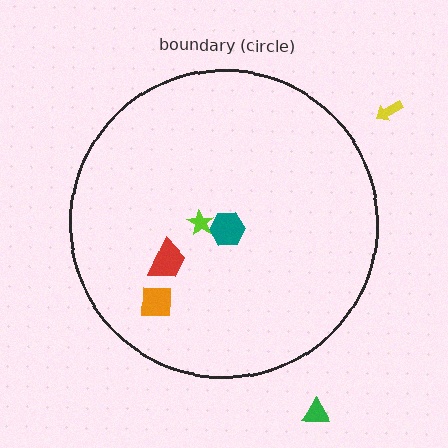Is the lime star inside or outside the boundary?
Inside.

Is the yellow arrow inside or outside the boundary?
Outside.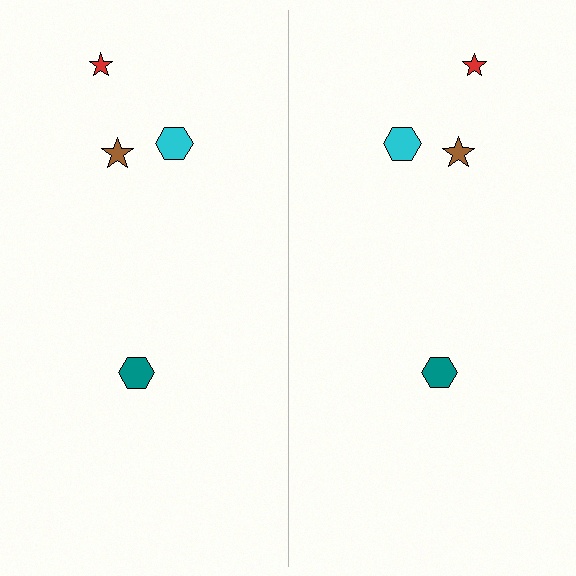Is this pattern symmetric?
Yes, this pattern has bilateral (reflection) symmetry.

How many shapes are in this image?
There are 8 shapes in this image.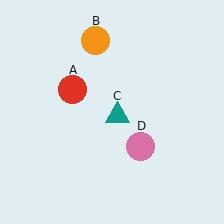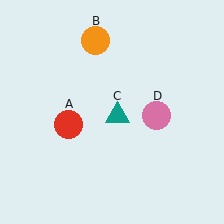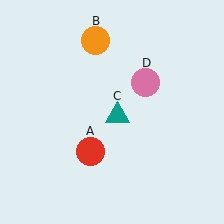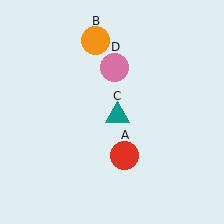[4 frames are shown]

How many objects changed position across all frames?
2 objects changed position: red circle (object A), pink circle (object D).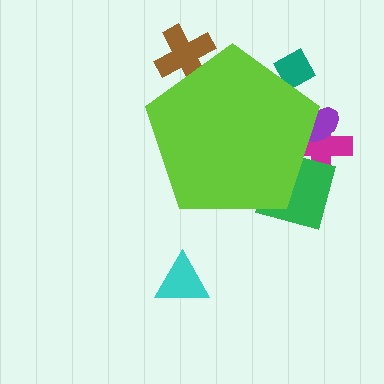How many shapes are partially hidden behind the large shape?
5 shapes are partially hidden.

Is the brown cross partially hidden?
Yes, the brown cross is partially hidden behind the lime pentagon.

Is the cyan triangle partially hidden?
No, the cyan triangle is fully visible.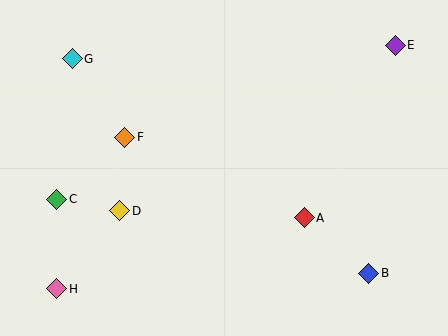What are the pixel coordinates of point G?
Point G is at (72, 59).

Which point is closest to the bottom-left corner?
Point H is closest to the bottom-left corner.